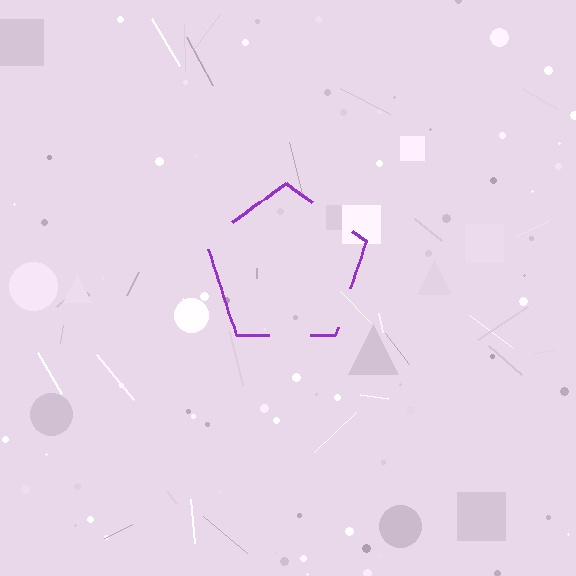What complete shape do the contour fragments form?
The contour fragments form a pentagon.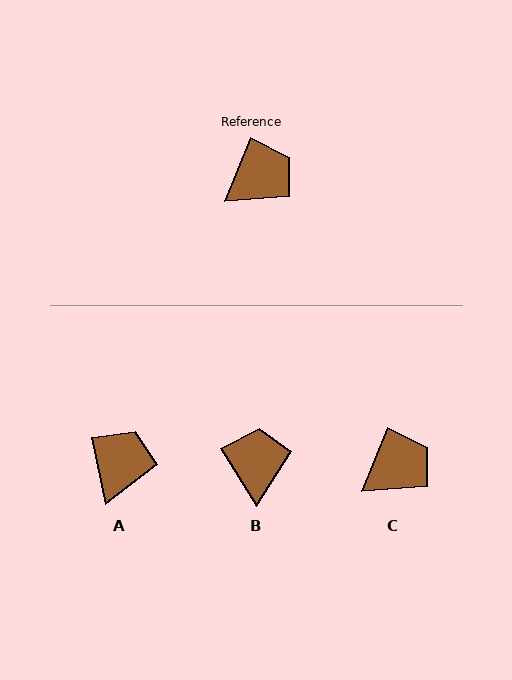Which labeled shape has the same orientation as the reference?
C.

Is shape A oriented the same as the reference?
No, it is off by about 33 degrees.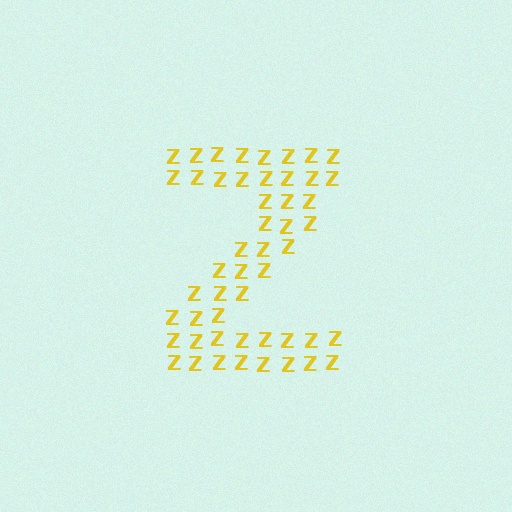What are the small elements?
The small elements are letter Z's.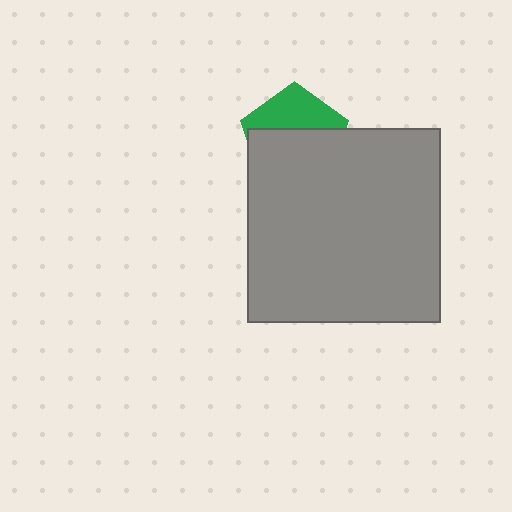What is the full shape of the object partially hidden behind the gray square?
The partially hidden object is a green pentagon.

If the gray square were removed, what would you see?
You would see the complete green pentagon.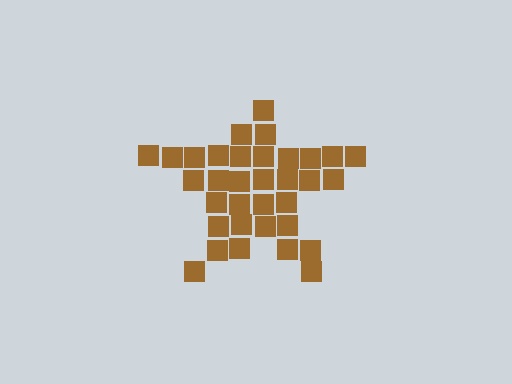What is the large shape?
The large shape is a star.